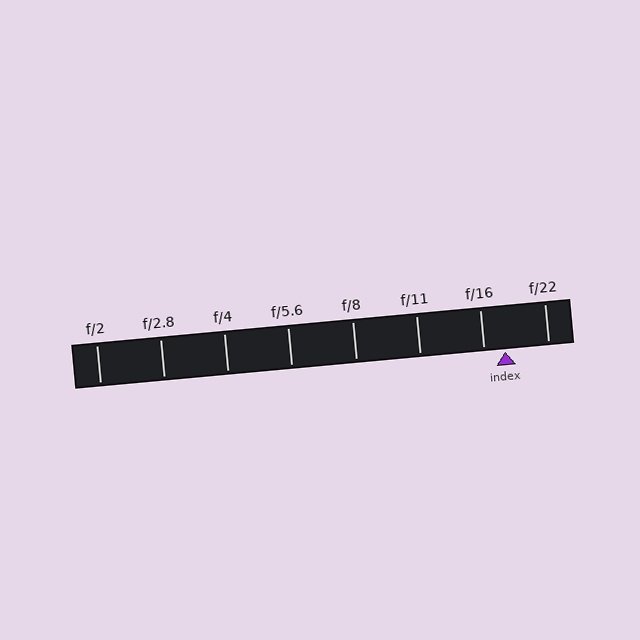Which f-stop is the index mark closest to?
The index mark is closest to f/16.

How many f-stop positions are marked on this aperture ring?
There are 8 f-stop positions marked.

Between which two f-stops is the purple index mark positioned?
The index mark is between f/16 and f/22.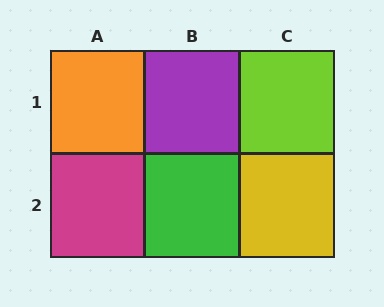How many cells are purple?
1 cell is purple.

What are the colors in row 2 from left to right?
Magenta, green, yellow.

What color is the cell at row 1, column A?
Orange.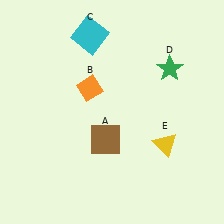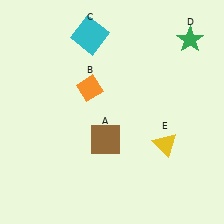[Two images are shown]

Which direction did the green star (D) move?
The green star (D) moved up.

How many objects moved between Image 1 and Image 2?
1 object moved between the two images.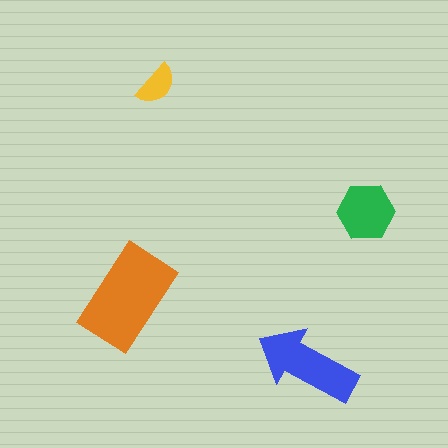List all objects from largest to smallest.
The orange rectangle, the blue arrow, the green hexagon, the yellow semicircle.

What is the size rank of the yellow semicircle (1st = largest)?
4th.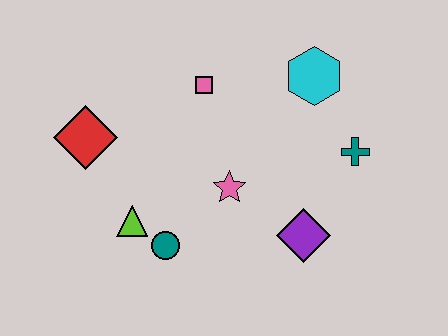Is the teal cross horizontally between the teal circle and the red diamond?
No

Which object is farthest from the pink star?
The red diamond is farthest from the pink star.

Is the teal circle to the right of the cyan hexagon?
No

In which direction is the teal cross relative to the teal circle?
The teal cross is to the right of the teal circle.